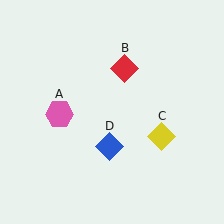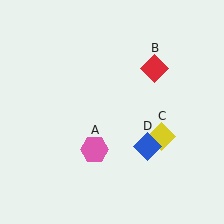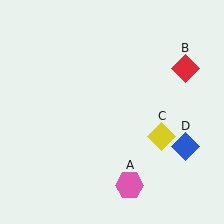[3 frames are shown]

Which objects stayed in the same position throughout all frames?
Yellow diamond (object C) remained stationary.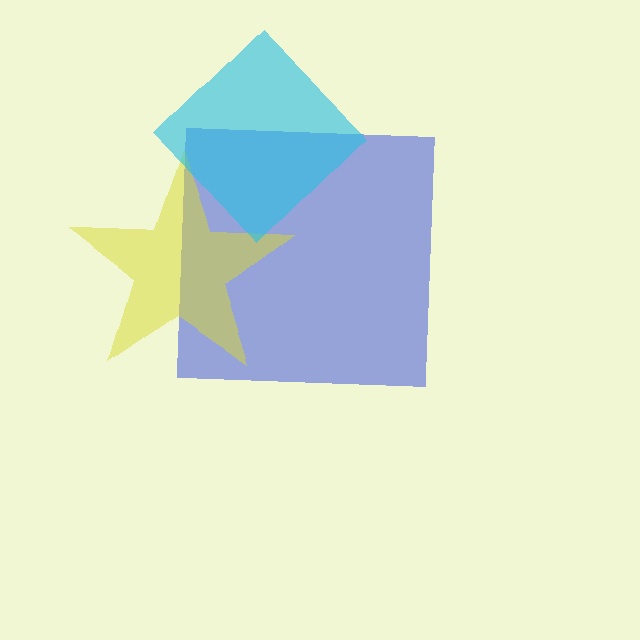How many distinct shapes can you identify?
There are 3 distinct shapes: a blue square, a yellow star, a cyan diamond.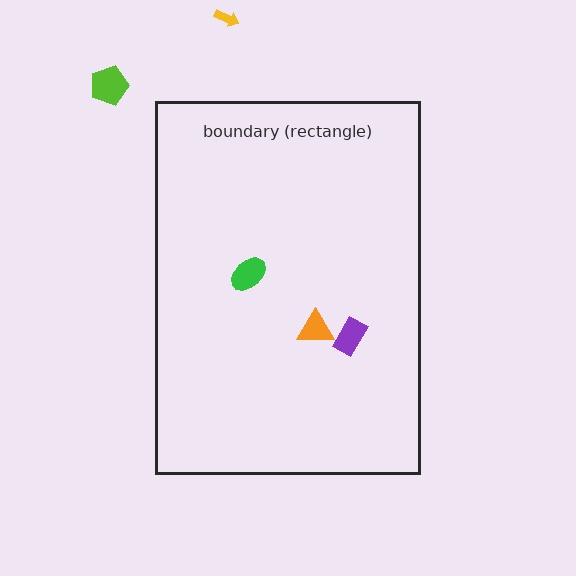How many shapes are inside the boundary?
3 inside, 2 outside.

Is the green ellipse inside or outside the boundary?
Inside.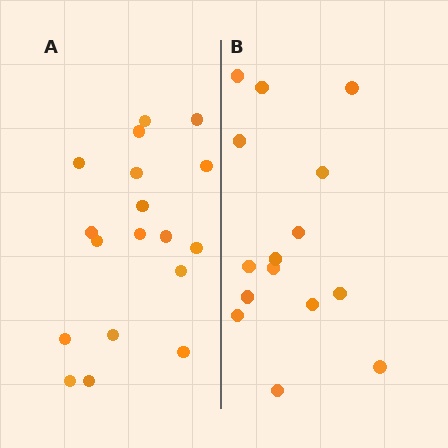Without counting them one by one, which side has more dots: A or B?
Region A (the left region) has more dots.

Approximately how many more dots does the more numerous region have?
Region A has just a few more — roughly 2 or 3 more dots than region B.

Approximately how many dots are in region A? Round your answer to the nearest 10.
About 20 dots. (The exact count is 18, which rounds to 20.)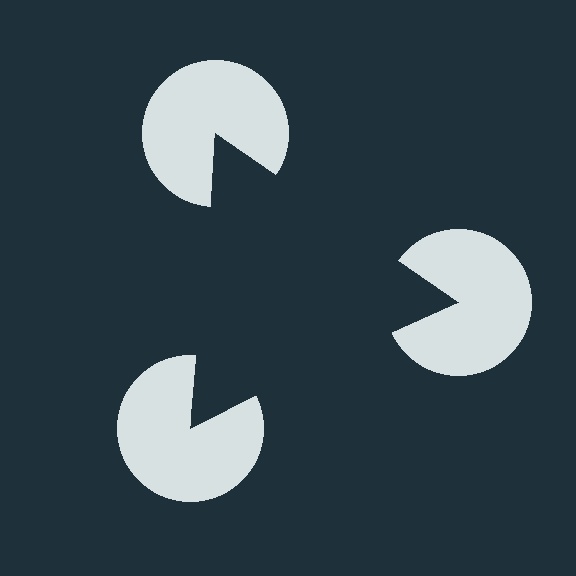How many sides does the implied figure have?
3 sides.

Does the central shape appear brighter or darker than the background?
It typically appears slightly darker than the background, even though no actual brightness change is drawn.